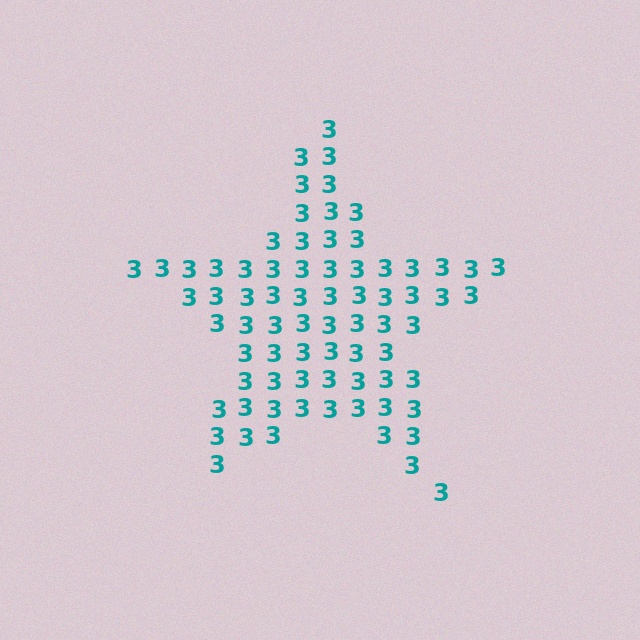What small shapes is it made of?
It is made of small digit 3's.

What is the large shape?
The large shape is a star.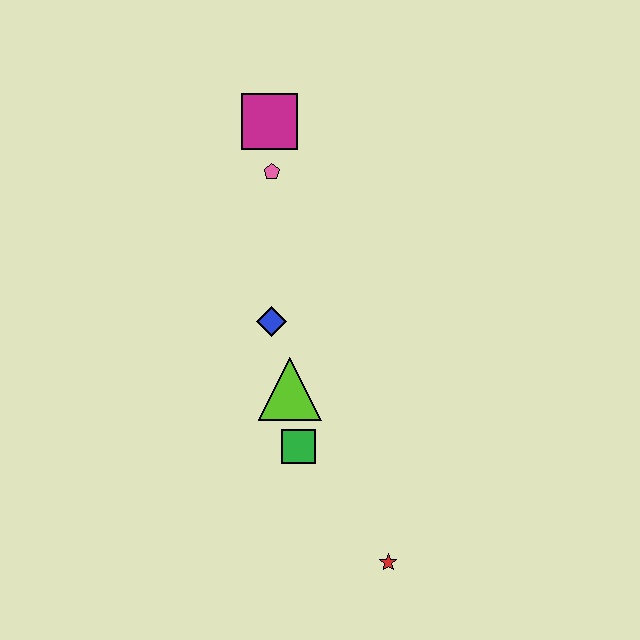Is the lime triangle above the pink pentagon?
No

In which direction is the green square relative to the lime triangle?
The green square is below the lime triangle.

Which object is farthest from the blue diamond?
The red star is farthest from the blue diamond.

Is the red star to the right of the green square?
Yes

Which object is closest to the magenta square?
The pink pentagon is closest to the magenta square.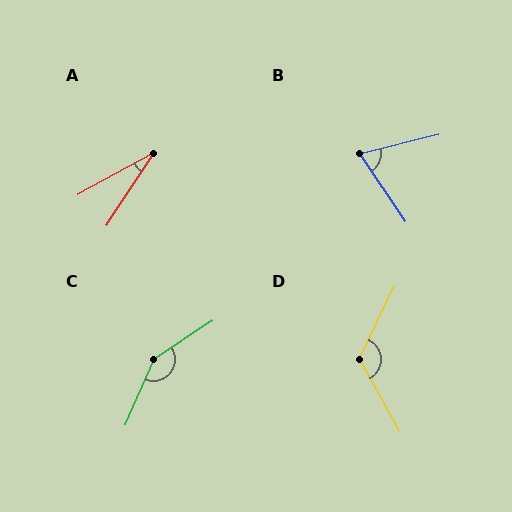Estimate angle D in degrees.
Approximately 125 degrees.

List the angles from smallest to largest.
A (28°), B (70°), D (125°), C (147°).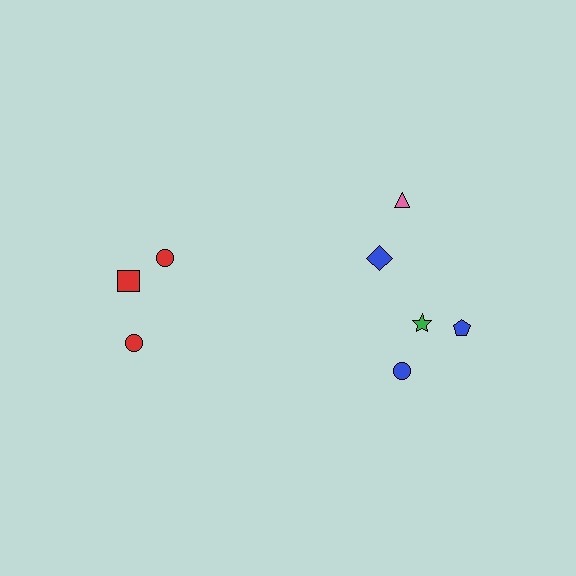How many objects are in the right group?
There are 5 objects.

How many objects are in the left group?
There are 3 objects.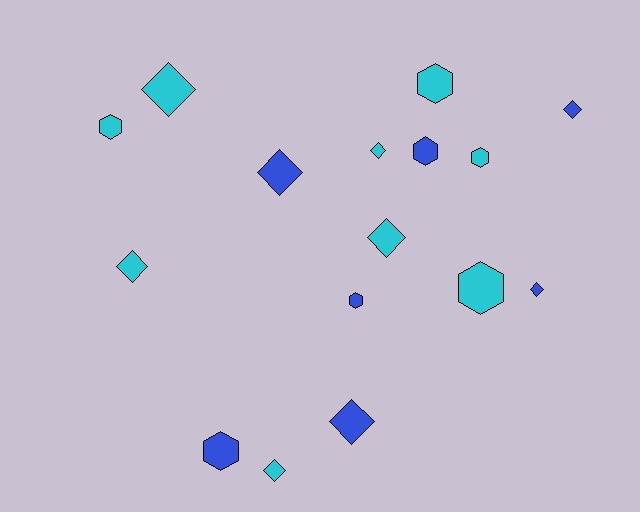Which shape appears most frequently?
Diamond, with 9 objects.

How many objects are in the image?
There are 16 objects.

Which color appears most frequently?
Cyan, with 9 objects.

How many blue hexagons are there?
There are 3 blue hexagons.